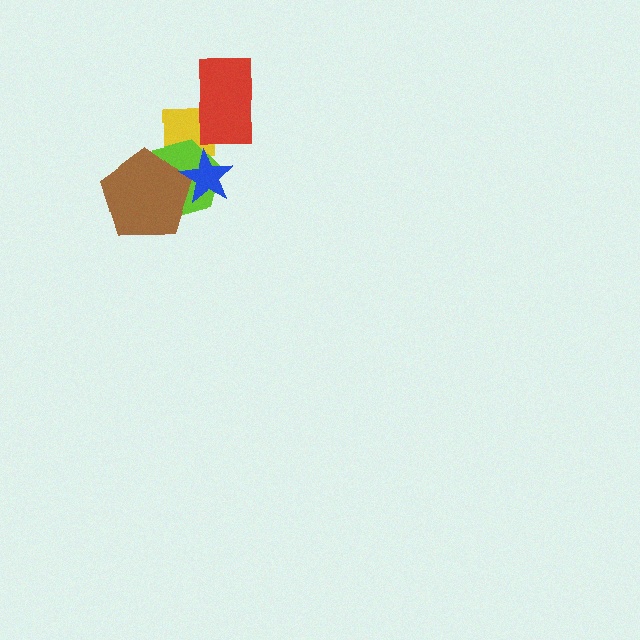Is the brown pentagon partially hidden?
Yes, it is partially covered by another shape.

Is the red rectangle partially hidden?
No, no other shape covers it.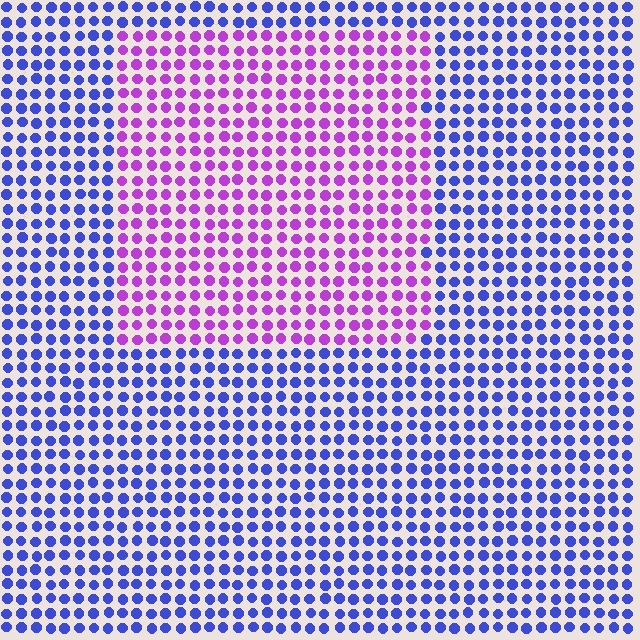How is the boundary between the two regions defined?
The boundary is defined purely by a slight shift in hue (about 56 degrees). Spacing, size, and orientation are identical on both sides.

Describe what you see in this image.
The image is filled with small blue elements in a uniform arrangement. A rectangle-shaped region is visible where the elements are tinted to a slightly different hue, forming a subtle color boundary.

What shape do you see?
I see a rectangle.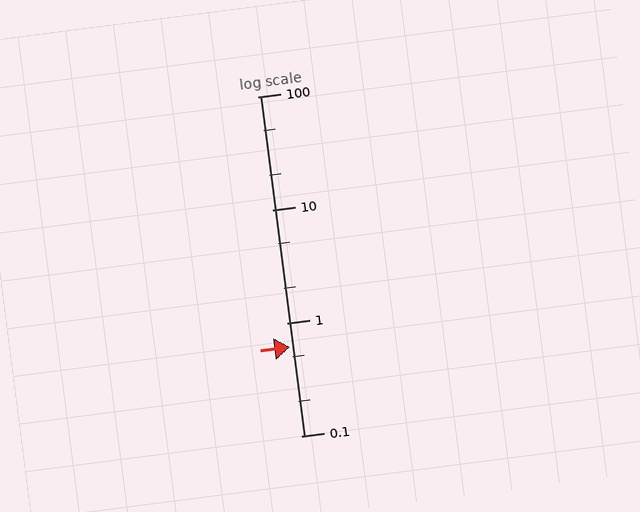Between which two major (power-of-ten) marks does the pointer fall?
The pointer is between 0.1 and 1.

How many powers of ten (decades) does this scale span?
The scale spans 3 decades, from 0.1 to 100.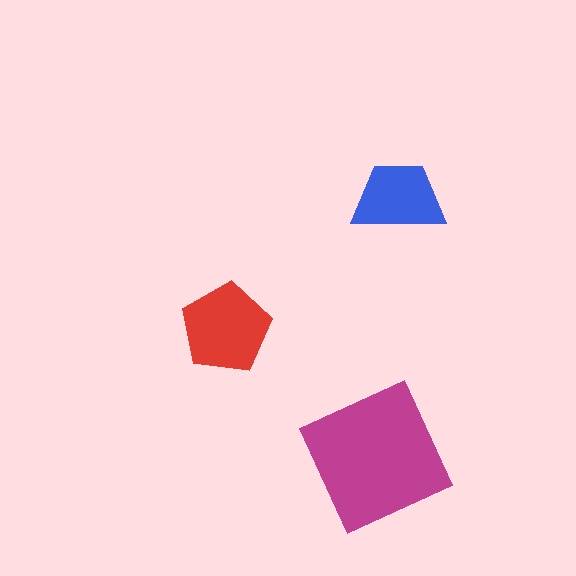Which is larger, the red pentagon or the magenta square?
The magenta square.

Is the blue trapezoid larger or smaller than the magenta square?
Smaller.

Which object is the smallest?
The blue trapezoid.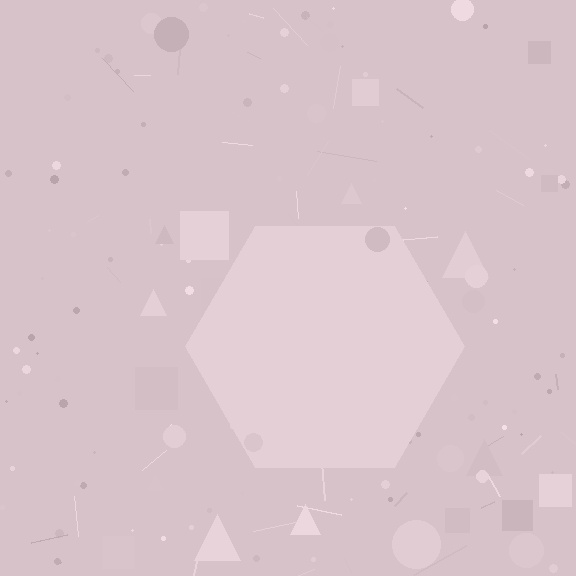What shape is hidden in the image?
A hexagon is hidden in the image.